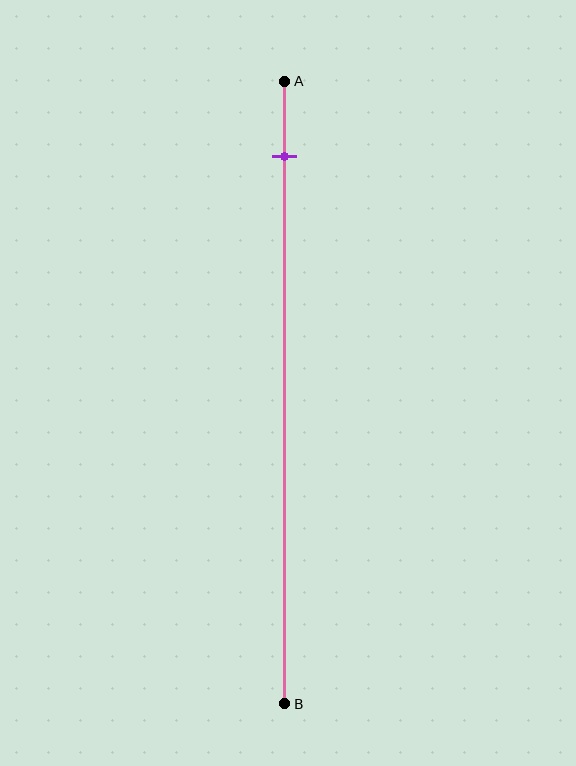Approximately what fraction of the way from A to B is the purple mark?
The purple mark is approximately 10% of the way from A to B.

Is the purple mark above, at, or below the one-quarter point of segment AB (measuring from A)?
The purple mark is above the one-quarter point of segment AB.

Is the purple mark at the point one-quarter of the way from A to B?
No, the mark is at about 10% from A, not at the 25% one-quarter point.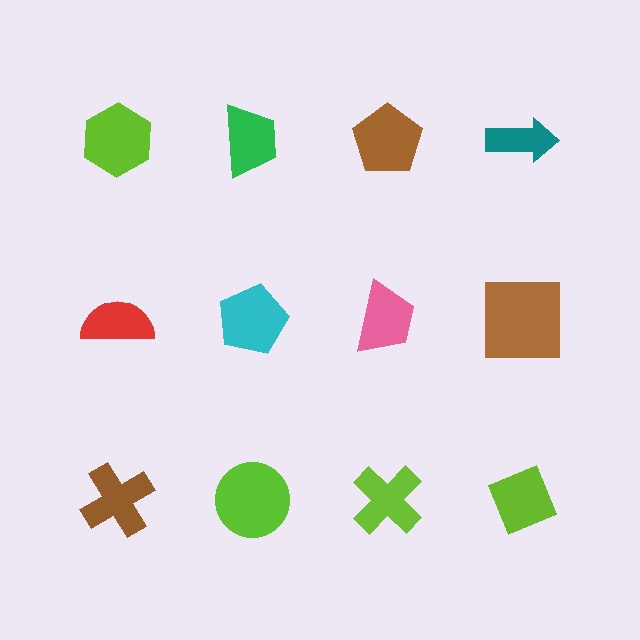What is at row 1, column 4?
A teal arrow.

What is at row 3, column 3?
A lime cross.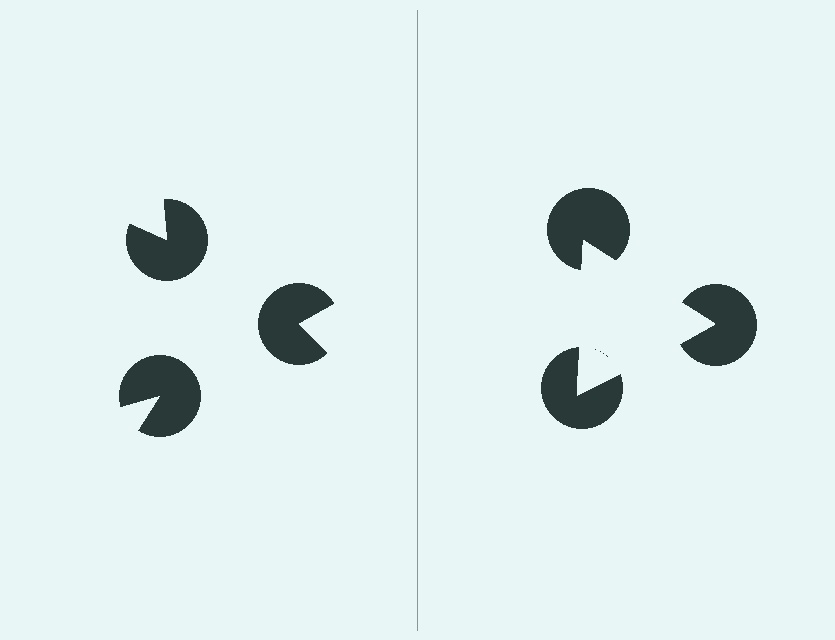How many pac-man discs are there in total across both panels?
6 — 3 on each side.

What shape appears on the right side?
An illusory triangle.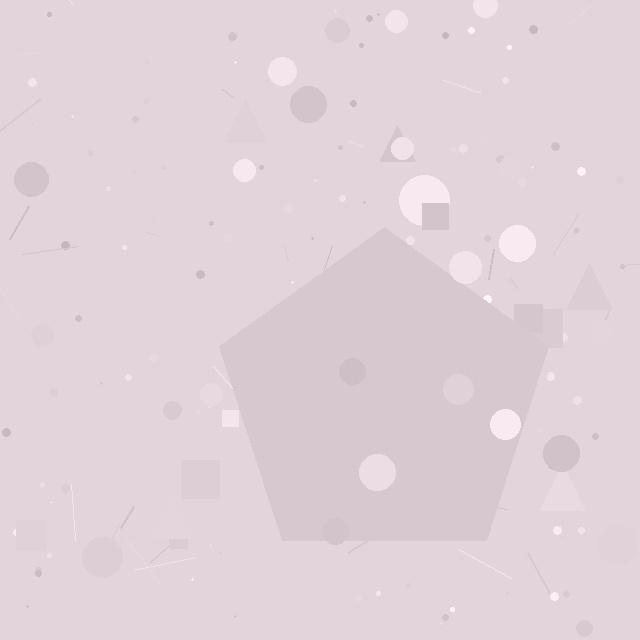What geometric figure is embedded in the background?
A pentagon is embedded in the background.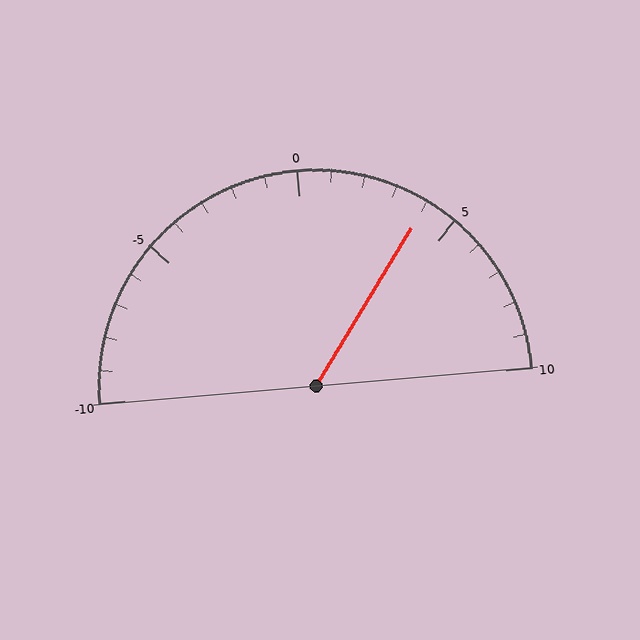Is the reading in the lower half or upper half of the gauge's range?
The reading is in the upper half of the range (-10 to 10).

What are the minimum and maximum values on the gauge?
The gauge ranges from -10 to 10.